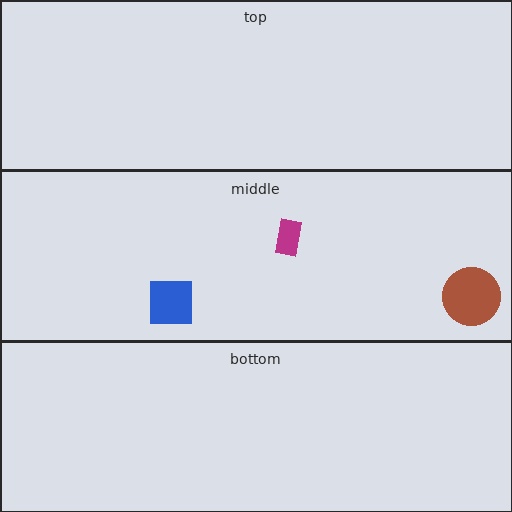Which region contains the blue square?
The middle region.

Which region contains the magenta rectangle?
The middle region.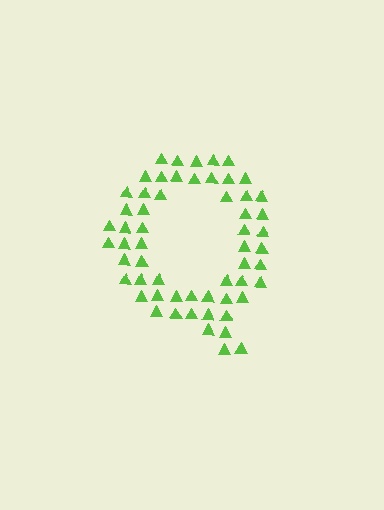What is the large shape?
The large shape is the letter Q.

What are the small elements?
The small elements are triangles.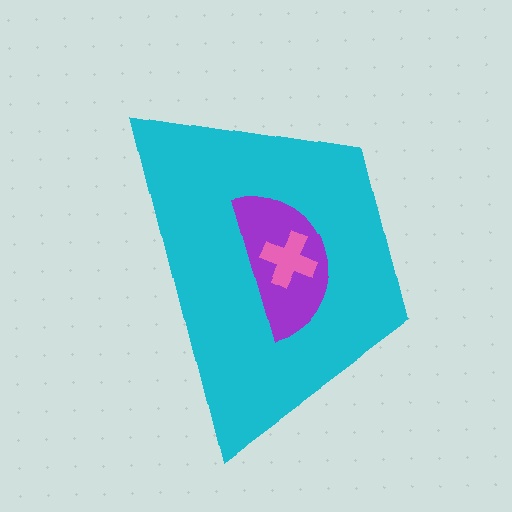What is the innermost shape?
The pink cross.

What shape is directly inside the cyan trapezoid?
The purple semicircle.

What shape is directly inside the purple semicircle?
The pink cross.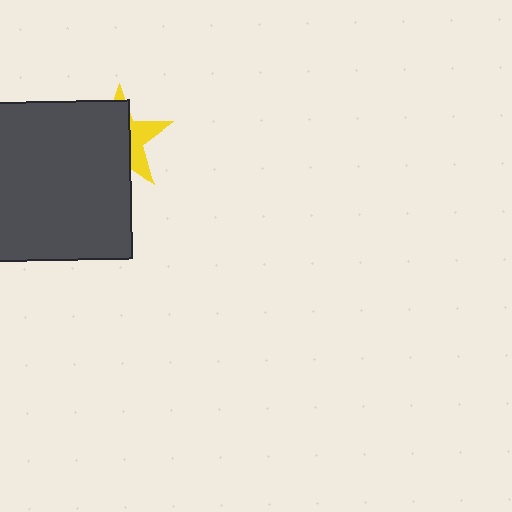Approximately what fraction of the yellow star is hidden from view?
Roughly 67% of the yellow star is hidden behind the dark gray square.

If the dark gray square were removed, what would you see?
You would see the complete yellow star.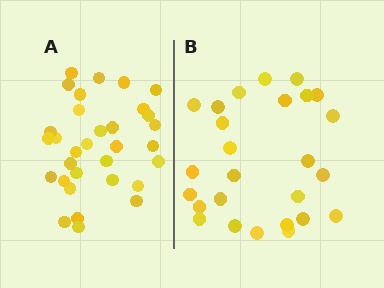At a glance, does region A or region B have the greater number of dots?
Region A (the left region) has more dots.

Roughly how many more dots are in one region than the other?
Region A has about 6 more dots than region B.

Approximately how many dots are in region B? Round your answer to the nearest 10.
About 30 dots. (The exact count is 26, which rounds to 30.)